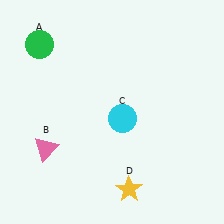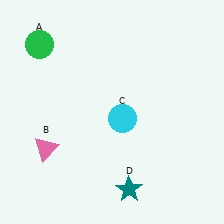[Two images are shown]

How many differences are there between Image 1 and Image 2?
There is 1 difference between the two images.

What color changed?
The star (D) changed from yellow in Image 1 to teal in Image 2.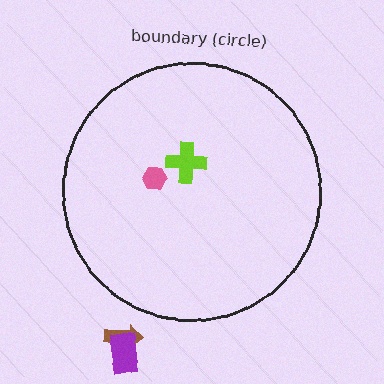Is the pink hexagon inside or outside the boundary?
Inside.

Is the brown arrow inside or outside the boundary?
Outside.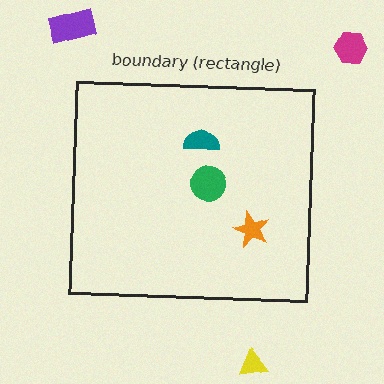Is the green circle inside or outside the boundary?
Inside.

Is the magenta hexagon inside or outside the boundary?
Outside.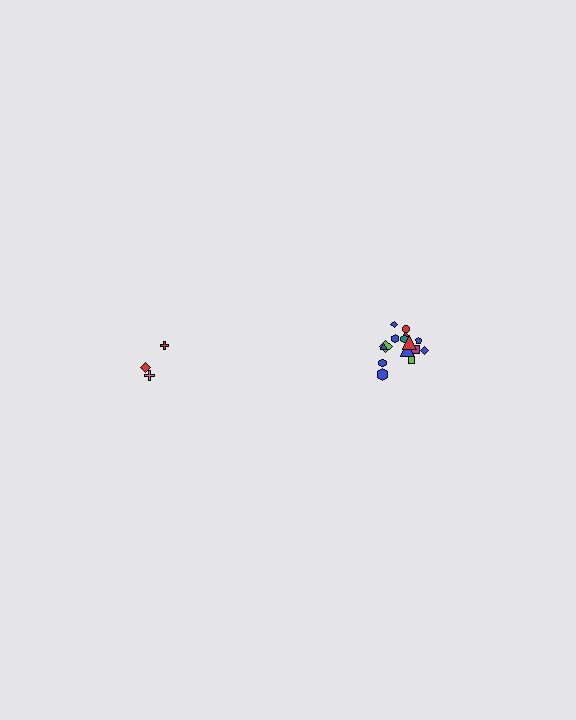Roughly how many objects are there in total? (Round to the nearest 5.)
Roughly 20 objects in total.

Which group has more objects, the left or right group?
The right group.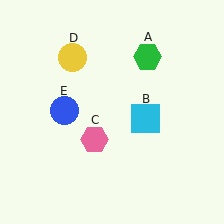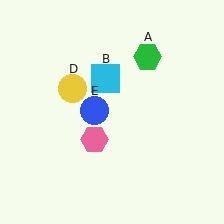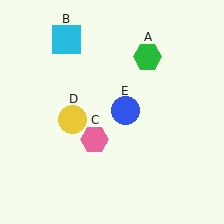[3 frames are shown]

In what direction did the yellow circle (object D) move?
The yellow circle (object D) moved down.